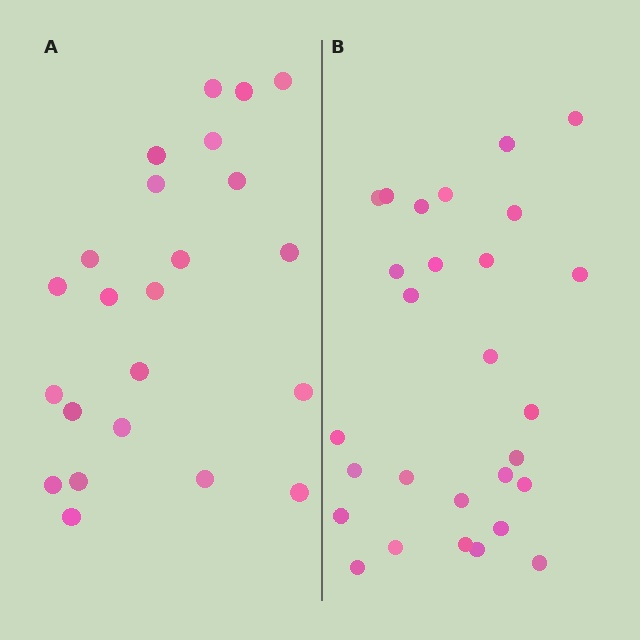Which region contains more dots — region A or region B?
Region B (the right region) has more dots.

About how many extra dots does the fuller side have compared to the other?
Region B has about 5 more dots than region A.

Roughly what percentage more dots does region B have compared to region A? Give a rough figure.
About 20% more.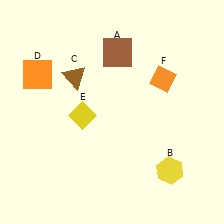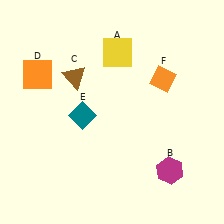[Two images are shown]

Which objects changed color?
A changed from brown to yellow. B changed from yellow to magenta. E changed from yellow to teal.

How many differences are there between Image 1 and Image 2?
There are 3 differences between the two images.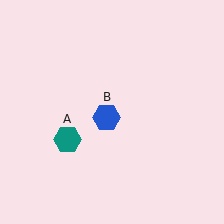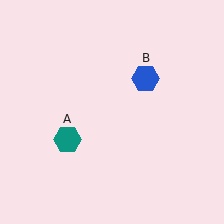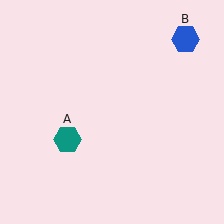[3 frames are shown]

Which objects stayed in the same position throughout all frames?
Teal hexagon (object A) remained stationary.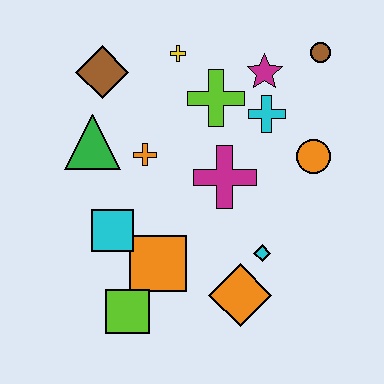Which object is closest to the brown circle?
The magenta star is closest to the brown circle.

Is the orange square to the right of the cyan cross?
No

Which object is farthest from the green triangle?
The brown circle is farthest from the green triangle.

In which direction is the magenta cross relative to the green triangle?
The magenta cross is to the right of the green triangle.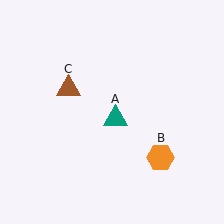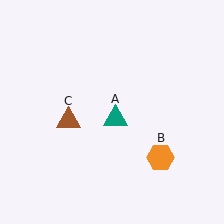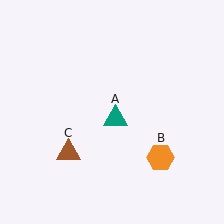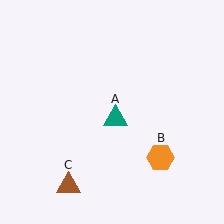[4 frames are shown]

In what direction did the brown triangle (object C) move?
The brown triangle (object C) moved down.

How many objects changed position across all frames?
1 object changed position: brown triangle (object C).